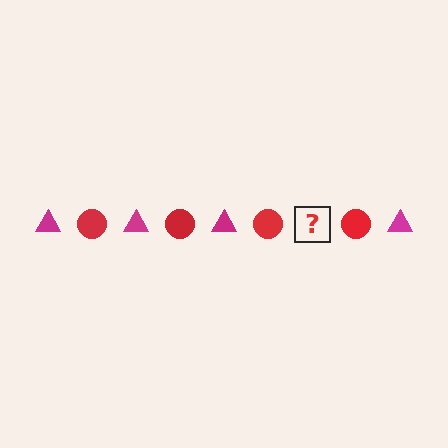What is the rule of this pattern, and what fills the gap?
The rule is that the pattern alternates between magenta triangle and red circle. The gap should be filled with a magenta triangle.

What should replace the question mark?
The question mark should be replaced with a magenta triangle.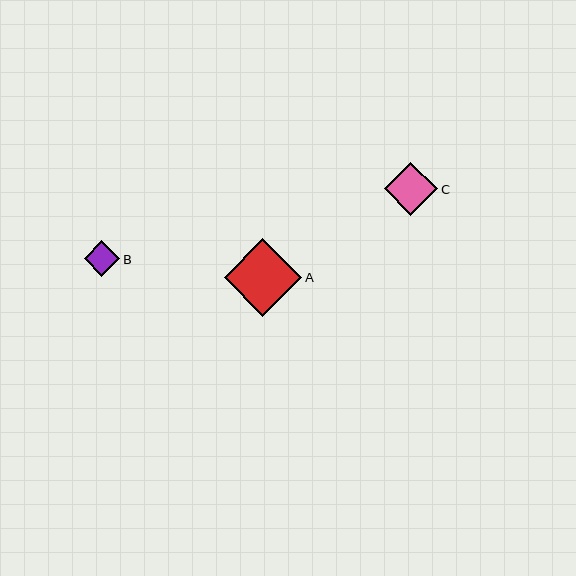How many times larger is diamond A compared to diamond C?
Diamond A is approximately 1.4 times the size of diamond C.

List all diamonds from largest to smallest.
From largest to smallest: A, C, B.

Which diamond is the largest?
Diamond A is the largest with a size of approximately 77 pixels.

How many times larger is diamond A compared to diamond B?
Diamond A is approximately 2.2 times the size of diamond B.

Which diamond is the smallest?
Diamond B is the smallest with a size of approximately 36 pixels.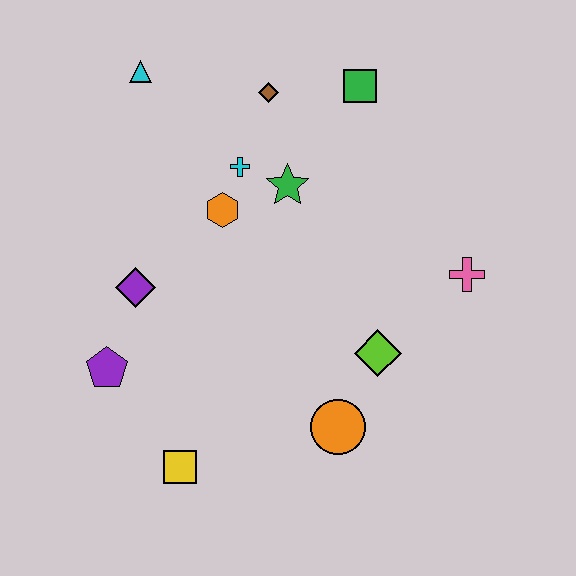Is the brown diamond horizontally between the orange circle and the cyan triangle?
Yes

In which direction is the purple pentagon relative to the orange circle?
The purple pentagon is to the left of the orange circle.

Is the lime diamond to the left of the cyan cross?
No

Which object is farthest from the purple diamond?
The pink cross is farthest from the purple diamond.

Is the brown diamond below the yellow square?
No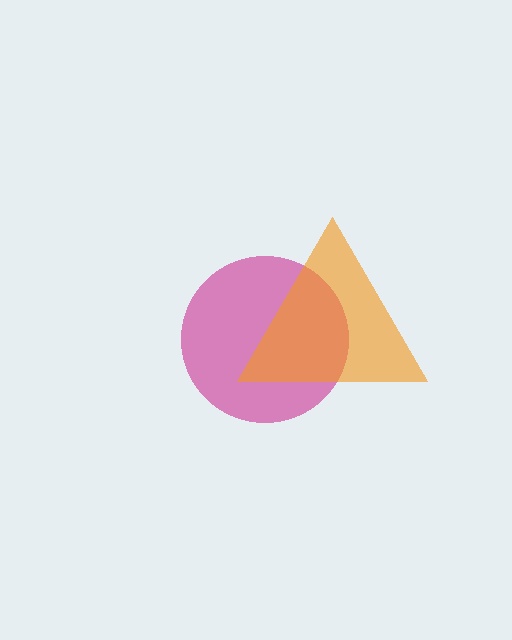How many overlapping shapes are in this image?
There are 2 overlapping shapes in the image.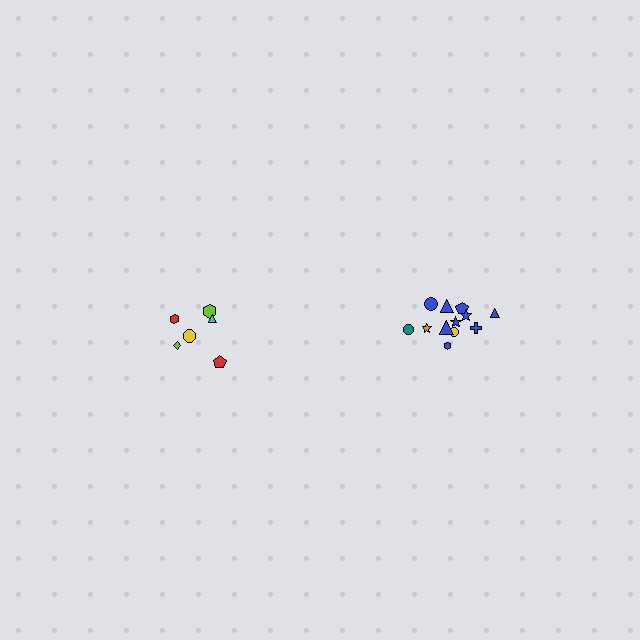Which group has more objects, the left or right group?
The right group.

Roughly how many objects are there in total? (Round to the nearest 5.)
Roughly 20 objects in total.